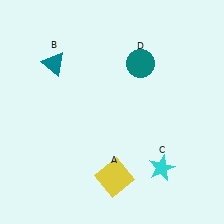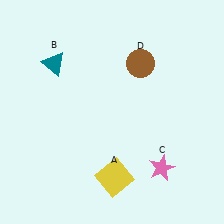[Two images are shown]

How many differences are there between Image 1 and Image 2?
There are 2 differences between the two images.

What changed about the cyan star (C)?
In Image 1, C is cyan. In Image 2, it changed to pink.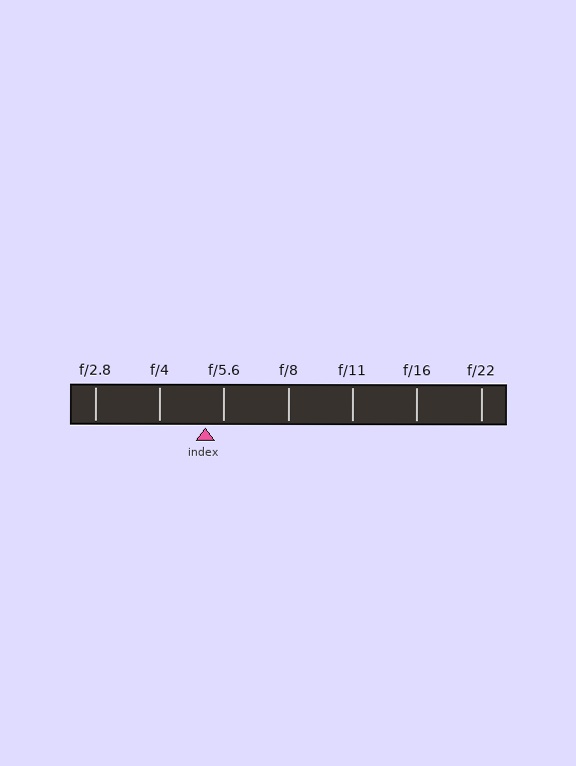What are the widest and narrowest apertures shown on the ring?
The widest aperture shown is f/2.8 and the narrowest is f/22.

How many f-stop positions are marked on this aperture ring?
There are 7 f-stop positions marked.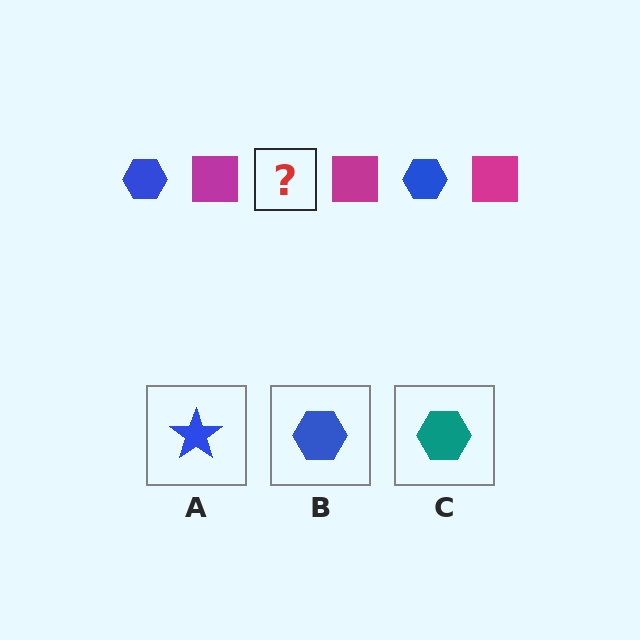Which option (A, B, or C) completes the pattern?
B.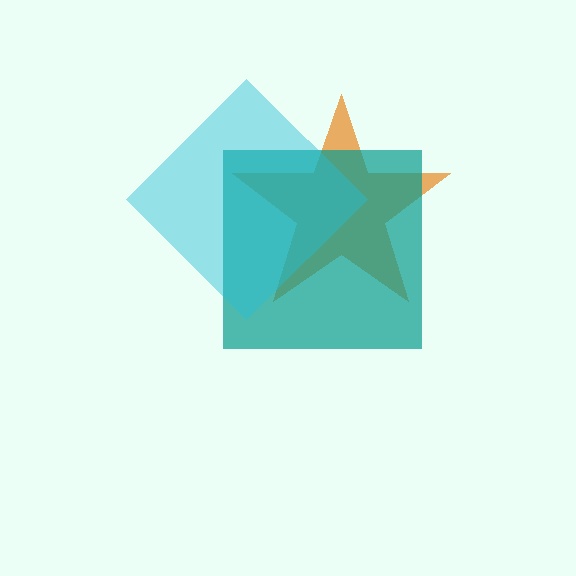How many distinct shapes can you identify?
There are 3 distinct shapes: an orange star, a teal square, a cyan diamond.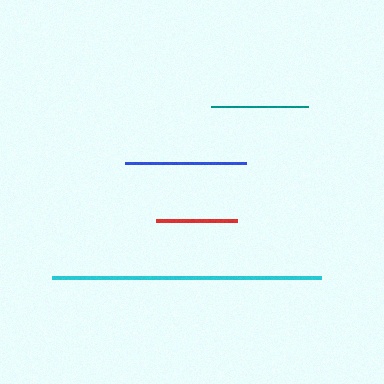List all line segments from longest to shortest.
From longest to shortest: cyan, blue, teal, red.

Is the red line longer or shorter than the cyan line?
The cyan line is longer than the red line.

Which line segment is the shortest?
The red line is the shortest at approximately 81 pixels.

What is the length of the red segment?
The red segment is approximately 81 pixels long.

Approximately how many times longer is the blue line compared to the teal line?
The blue line is approximately 1.2 times the length of the teal line.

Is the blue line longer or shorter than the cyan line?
The cyan line is longer than the blue line.